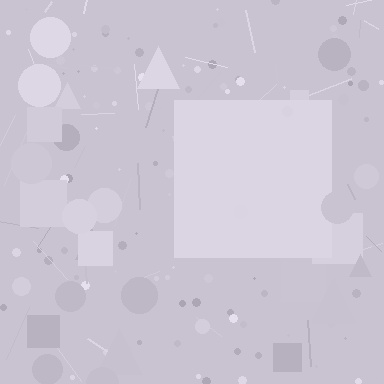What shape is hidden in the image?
A square is hidden in the image.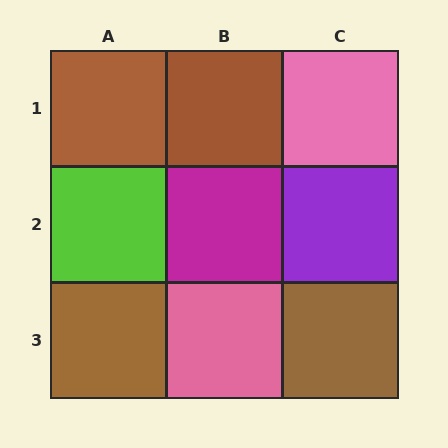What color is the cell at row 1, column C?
Pink.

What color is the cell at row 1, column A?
Brown.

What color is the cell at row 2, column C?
Purple.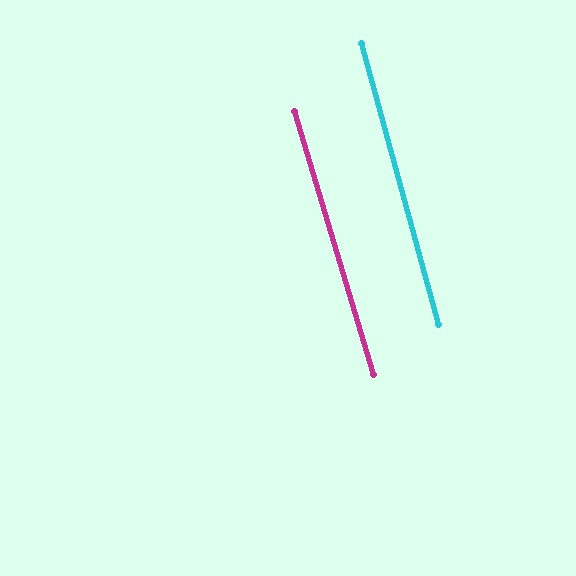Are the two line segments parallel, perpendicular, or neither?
Parallel — their directions differ by only 1.4°.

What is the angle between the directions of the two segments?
Approximately 1 degree.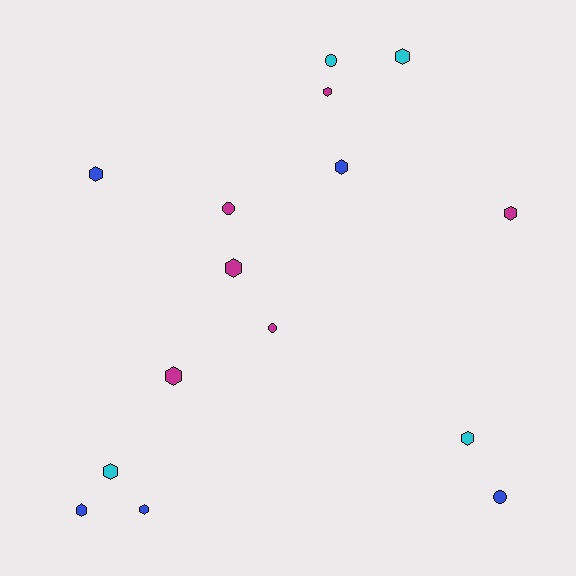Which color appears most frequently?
Magenta, with 6 objects.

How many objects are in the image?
There are 15 objects.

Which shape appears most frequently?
Hexagon, with 11 objects.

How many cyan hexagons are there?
There are 3 cyan hexagons.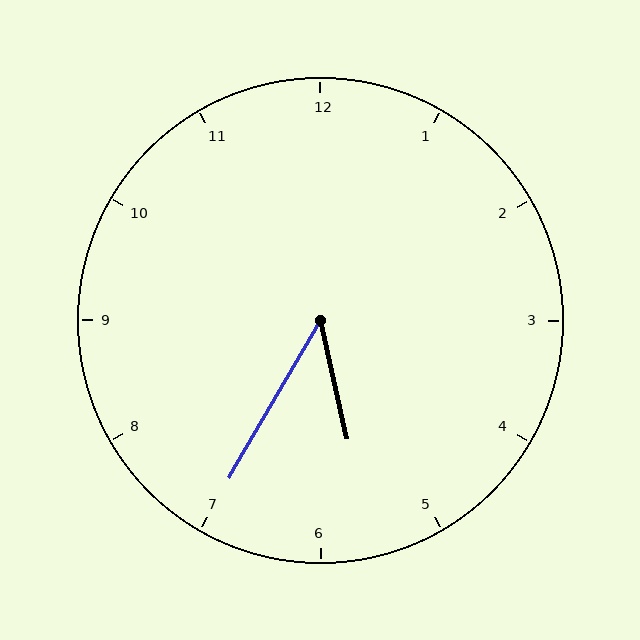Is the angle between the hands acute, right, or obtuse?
It is acute.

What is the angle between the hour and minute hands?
Approximately 42 degrees.